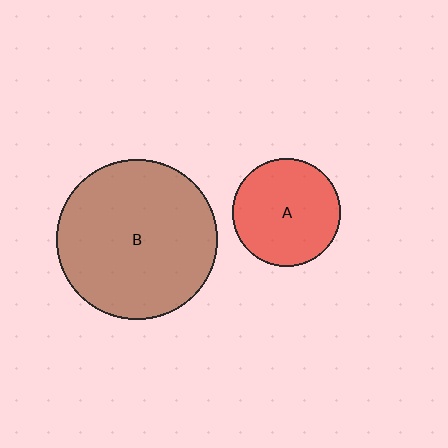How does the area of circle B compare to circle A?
Approximately 2.2 times.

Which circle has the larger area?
Circle B (brown).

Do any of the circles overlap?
No, none of the circles overlap.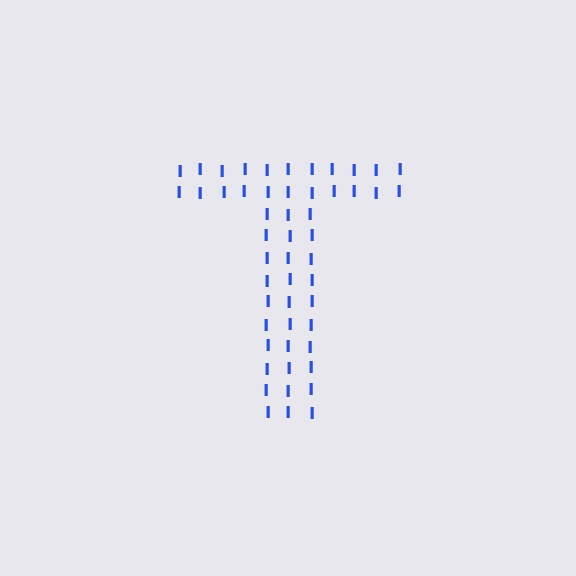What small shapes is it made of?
It is made of small letter I's.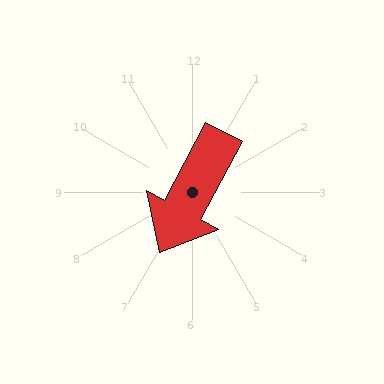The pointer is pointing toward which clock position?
Roughly 7 o'clock.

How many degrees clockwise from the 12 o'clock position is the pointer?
Approximately 208 degrees.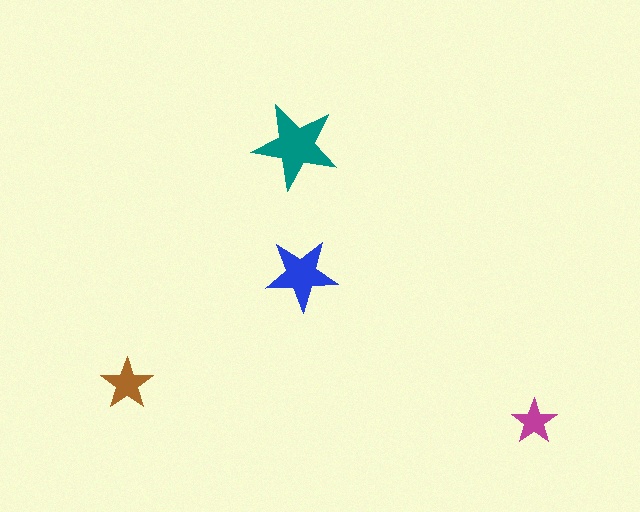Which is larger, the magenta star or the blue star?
The blue one.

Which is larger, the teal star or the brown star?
The teal one.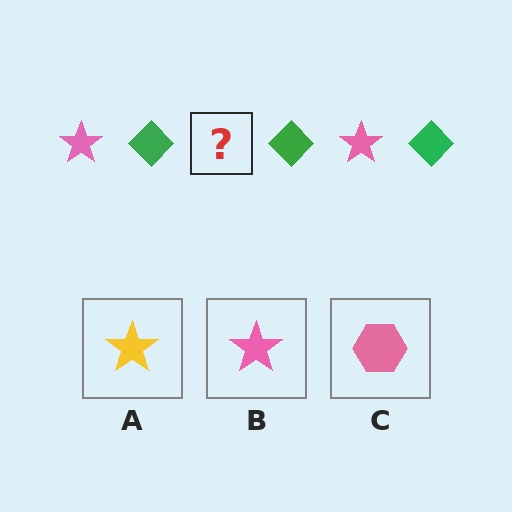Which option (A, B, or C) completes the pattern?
B.